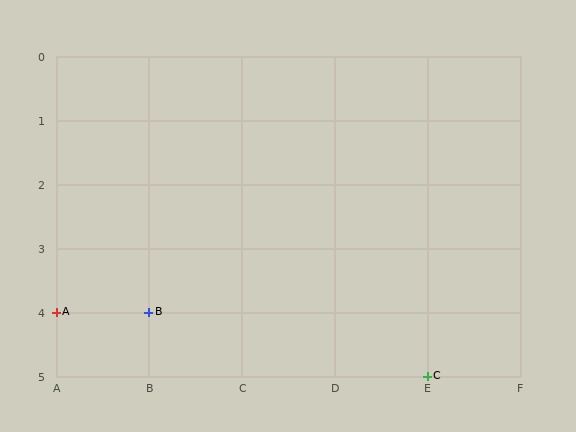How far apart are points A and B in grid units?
Points A and B are 1 column apart.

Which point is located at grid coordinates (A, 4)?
Point A is at (A, 4).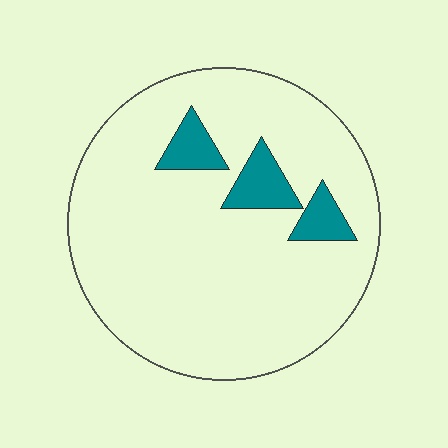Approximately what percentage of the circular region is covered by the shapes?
Approximately 10%.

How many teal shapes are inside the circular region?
3.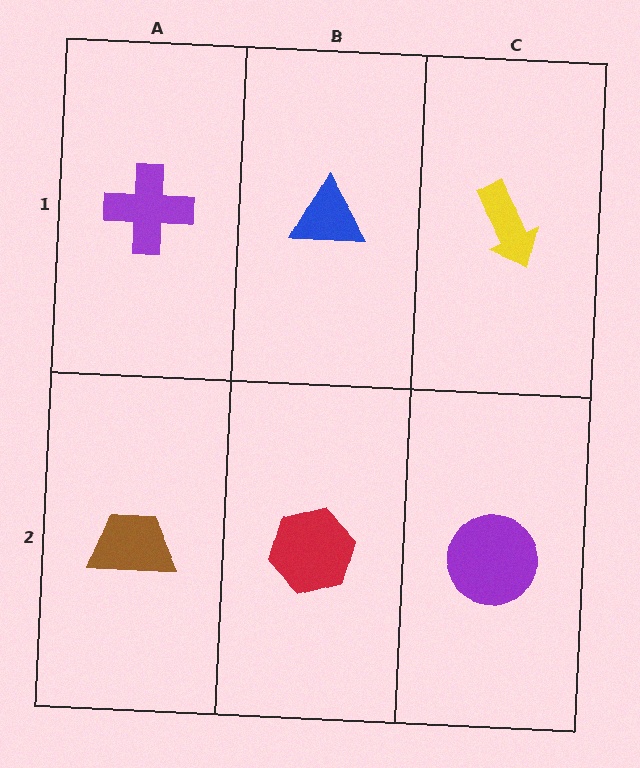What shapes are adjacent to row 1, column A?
A brown trapezoid (row 2, column A), a blue triangle (row 1, column B).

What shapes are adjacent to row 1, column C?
A purple circle (row 2, column C), a blue triangle (row 1, column B).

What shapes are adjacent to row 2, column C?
A yellow arrow (row 1, column C), a red hexagon (row 2, column B).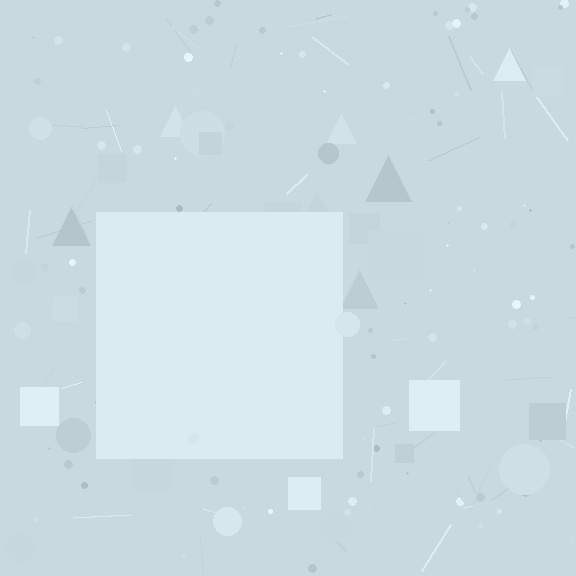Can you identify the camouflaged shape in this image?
The camouflaged shape is a square.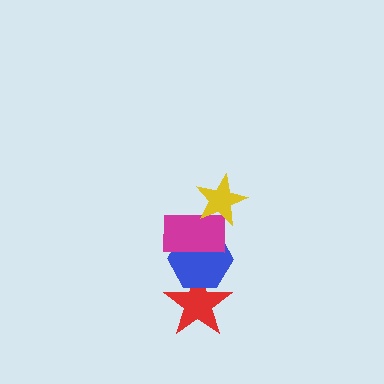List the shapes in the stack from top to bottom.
From top to bottom: the yellow star, the magenta rectangle, the blue hexagon, the red star.